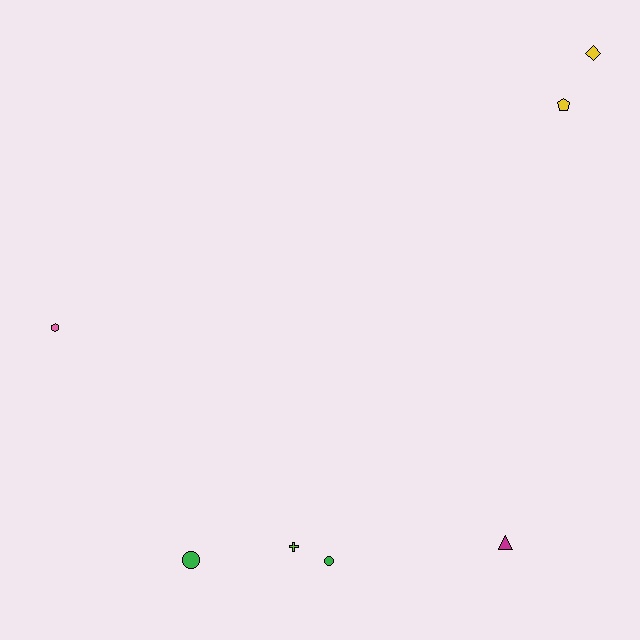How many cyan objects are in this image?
There are no cyan objects.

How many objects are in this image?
There are 7 objects.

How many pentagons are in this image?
There is 1 pentagon.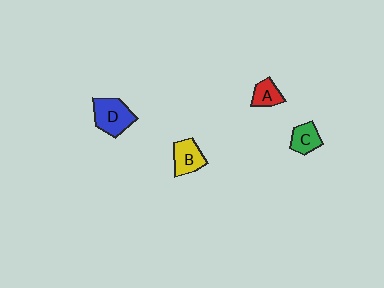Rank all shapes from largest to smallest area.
From largest to smallest: D (blue), B (yellow), C (green), A (red).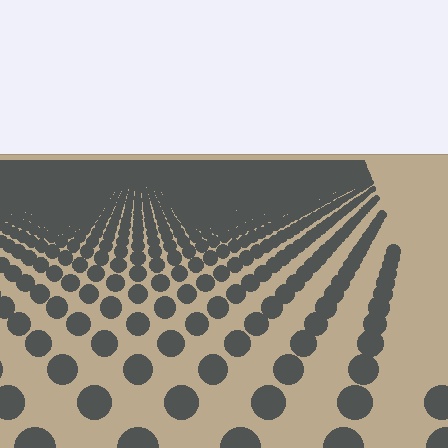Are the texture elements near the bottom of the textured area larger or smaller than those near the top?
Larger. Near the bottom, elements are closer to the viewer and appear at a bigger on-screen size.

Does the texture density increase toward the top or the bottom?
Density increases toward the top.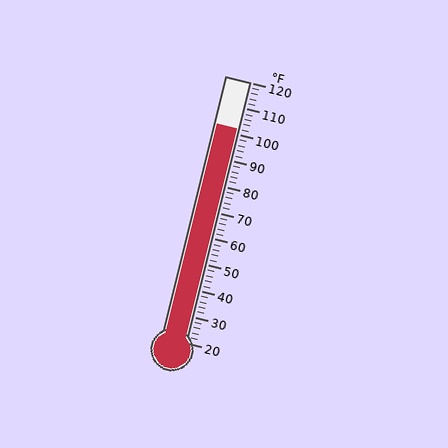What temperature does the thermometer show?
The thermometer shows approximately 102°F.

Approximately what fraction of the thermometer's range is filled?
The thermometer is filled to approximately 80% of its range.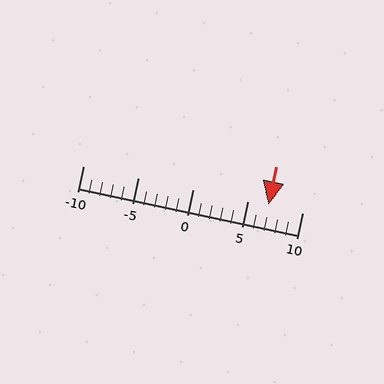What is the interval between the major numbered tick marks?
The major tick marks are spaced 5 units apart.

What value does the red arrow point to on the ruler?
The red arrow points to approximately 7.